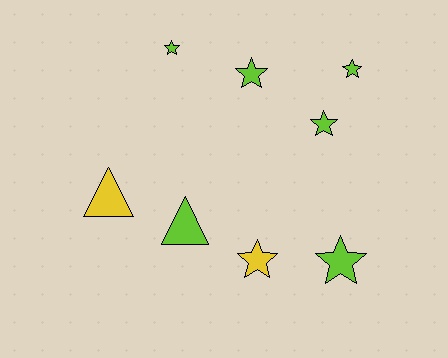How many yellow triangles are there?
There is 1 yellow triangle.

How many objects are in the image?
There are 8 objects.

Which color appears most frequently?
Lime, with 6 objects.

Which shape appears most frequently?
Star, with 6 objects.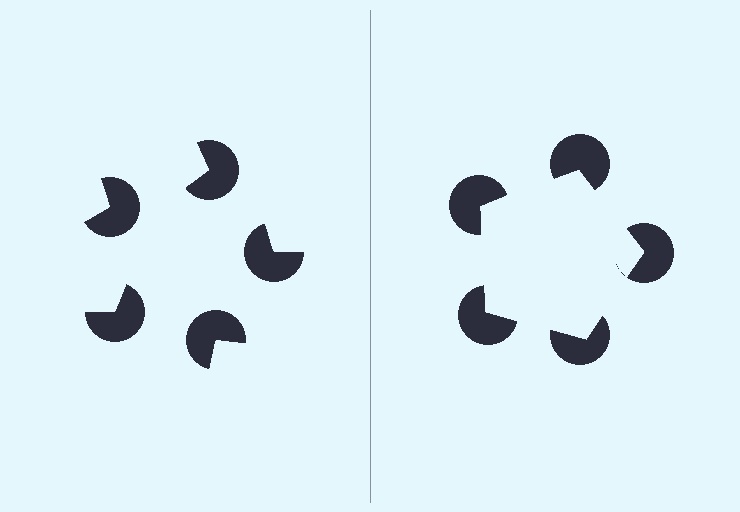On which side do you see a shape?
An illusory pentagon appears on the right side. On the left side the wedge cuts are rotated, so no coherent shape forms.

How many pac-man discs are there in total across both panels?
10 — 5 on each side.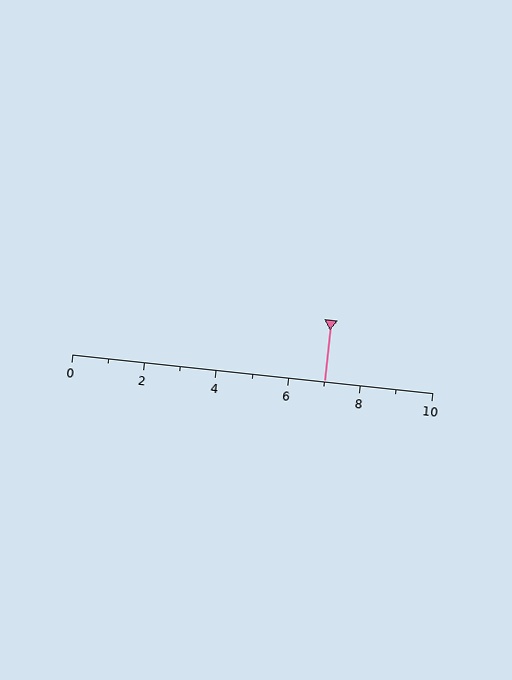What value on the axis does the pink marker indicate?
The marker indicates approximately 7.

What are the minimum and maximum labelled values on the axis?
The axis runs from 0 to 10.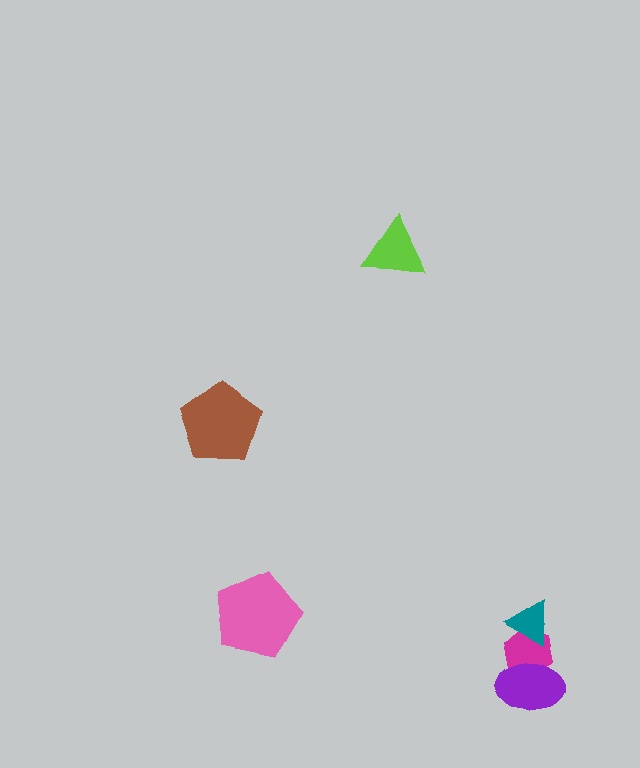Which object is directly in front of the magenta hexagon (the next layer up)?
The teal triangle is directly in front of the magenta hexagon.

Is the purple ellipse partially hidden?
No, no other shape covers it.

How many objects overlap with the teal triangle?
1 object overlaps with the teal triangle.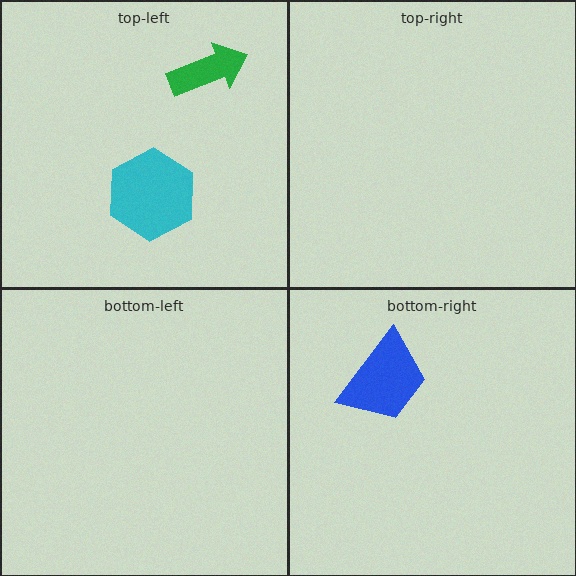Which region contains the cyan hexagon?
The top-left region.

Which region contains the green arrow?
The top-left region.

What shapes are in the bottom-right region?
The blue trapezoid.